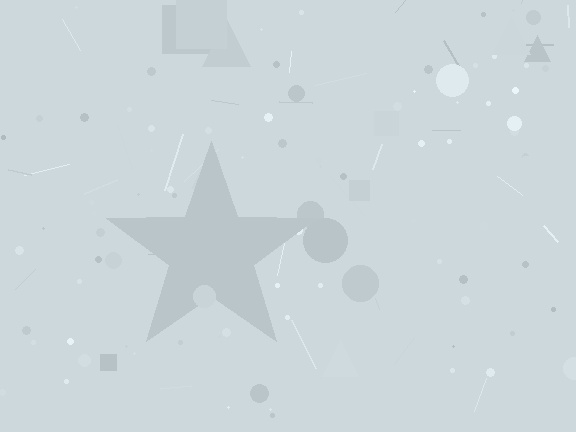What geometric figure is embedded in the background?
A star is embedded in the background.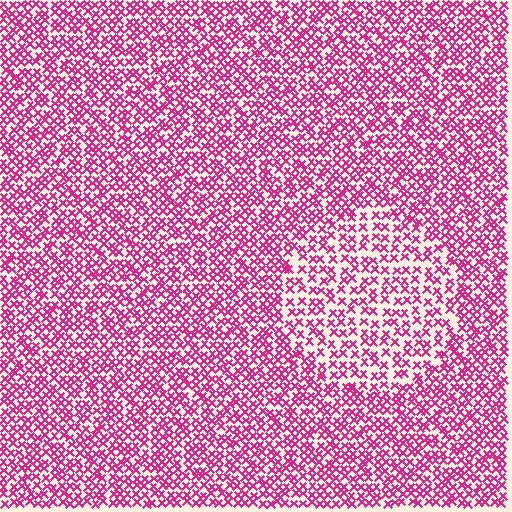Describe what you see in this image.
The image contains small magenta elements arranged at two different densities. A circle-shaped region is visible where the elements are less densely packed than the surrounding area.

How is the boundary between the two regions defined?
The boundary is defined by a change in element density (approximately 1.6x ratio). All elements are the same color, size, and shape.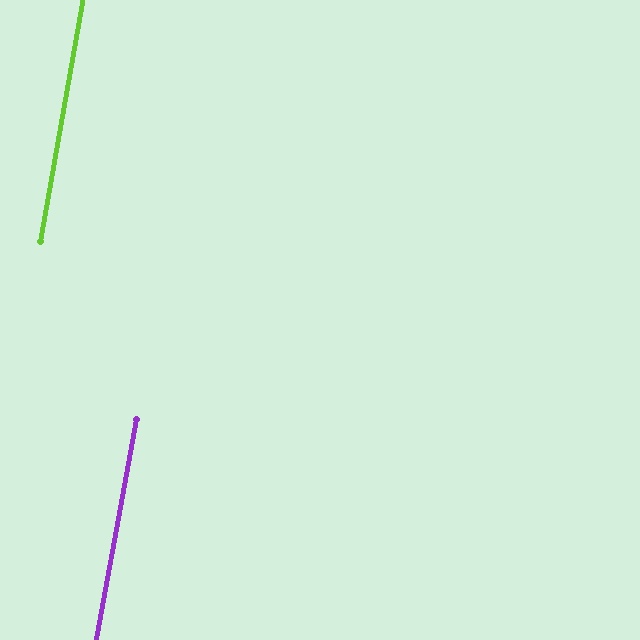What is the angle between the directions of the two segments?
Approximately 1 degree.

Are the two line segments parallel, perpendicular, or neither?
Parallel — their directions differ by only 0.5°.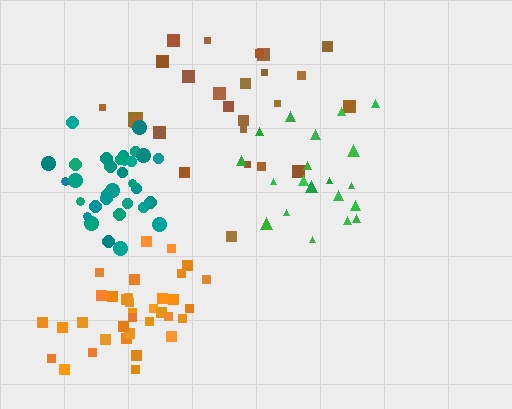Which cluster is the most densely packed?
Teal.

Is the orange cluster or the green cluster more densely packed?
Orange.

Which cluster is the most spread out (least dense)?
Brown.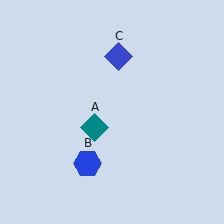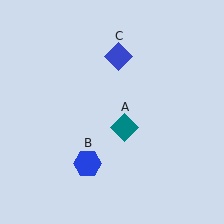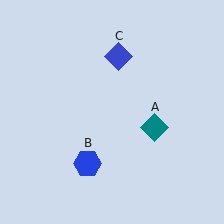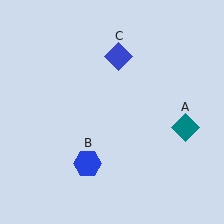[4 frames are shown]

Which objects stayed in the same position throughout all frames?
Blue hexagon (object B) and blue diamond (object C) remained stationary.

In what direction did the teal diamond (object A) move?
The teal diamond (object A) moved right.